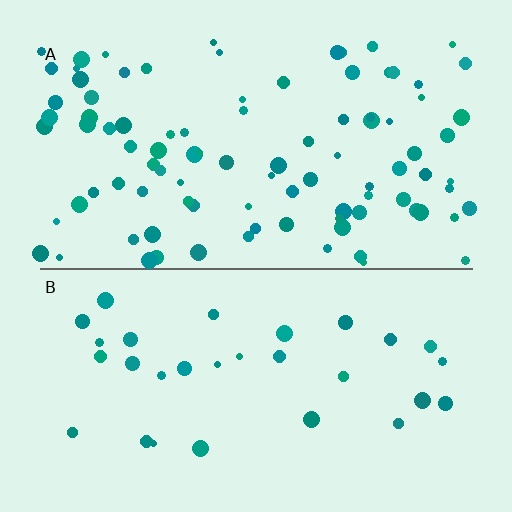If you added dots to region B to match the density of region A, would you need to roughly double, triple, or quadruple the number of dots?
Approximately triple.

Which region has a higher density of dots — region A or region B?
A (the top).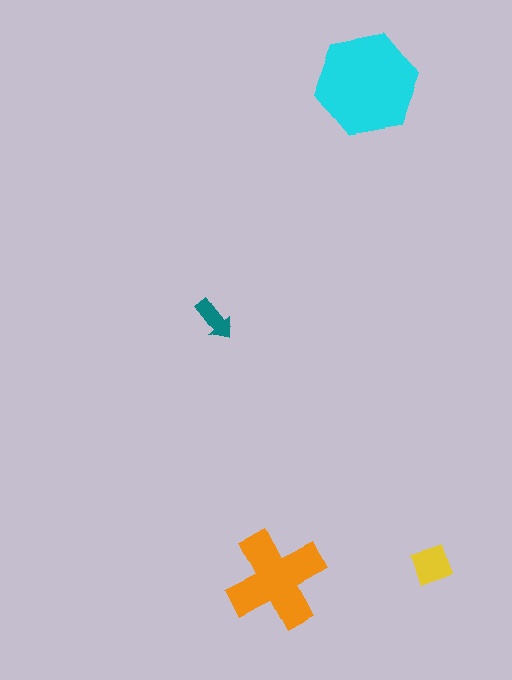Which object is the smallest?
The teal arrow.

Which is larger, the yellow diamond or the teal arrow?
The yellow diamond.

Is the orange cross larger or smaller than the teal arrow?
Larger.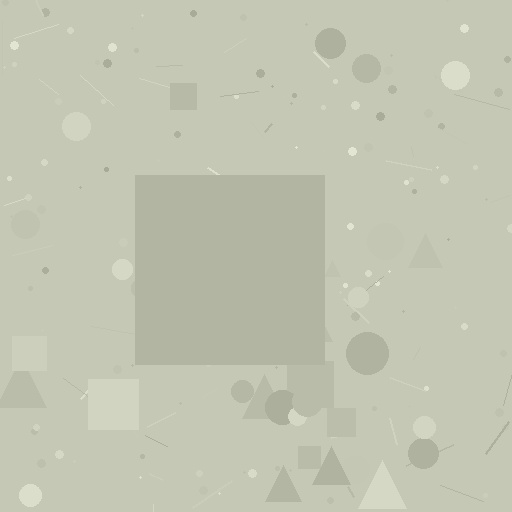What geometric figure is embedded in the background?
A square is embedded in the background.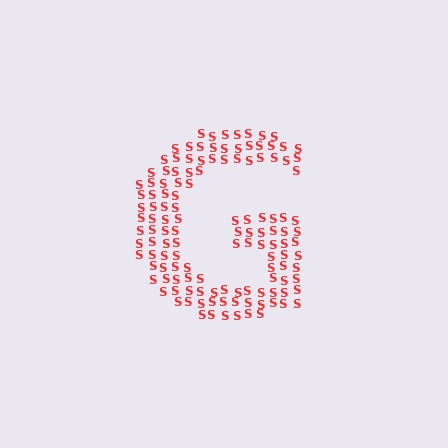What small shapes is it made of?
It is made of small letter S's.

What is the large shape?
The large shape is the letter G.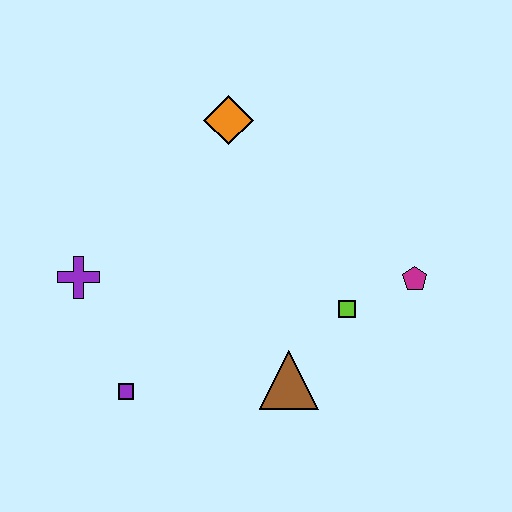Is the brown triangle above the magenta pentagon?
No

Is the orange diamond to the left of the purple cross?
No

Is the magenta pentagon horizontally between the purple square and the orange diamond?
No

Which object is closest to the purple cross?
The purple square is closest to the purple cross.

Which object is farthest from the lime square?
The purple cross is farthest from the lime square.